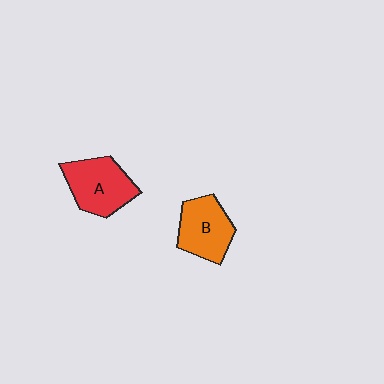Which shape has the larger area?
Shape A (red).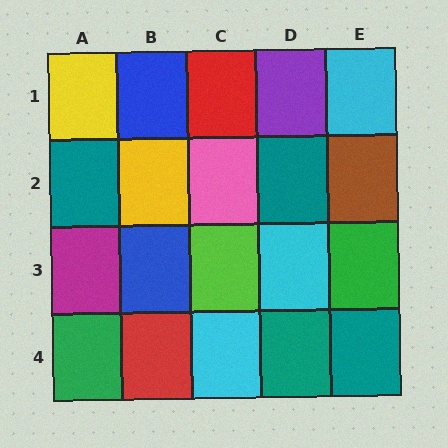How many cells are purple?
1 cell is purple.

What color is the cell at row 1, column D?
Purple.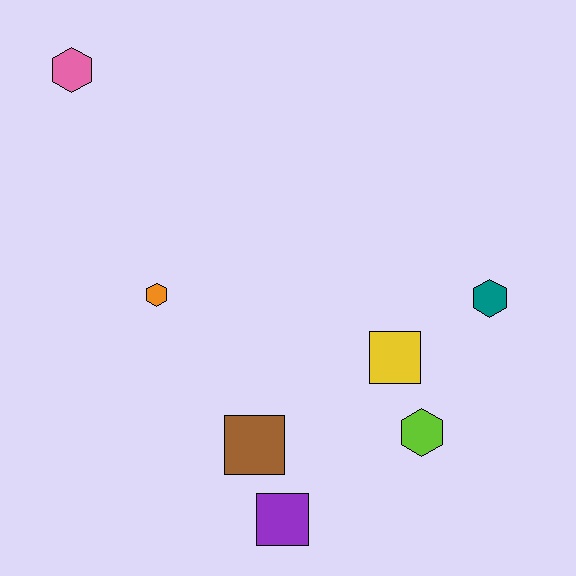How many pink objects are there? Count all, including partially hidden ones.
There is 1 pink object.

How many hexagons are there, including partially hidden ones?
There are 4 hexagons.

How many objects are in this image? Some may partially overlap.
There are 7 objects.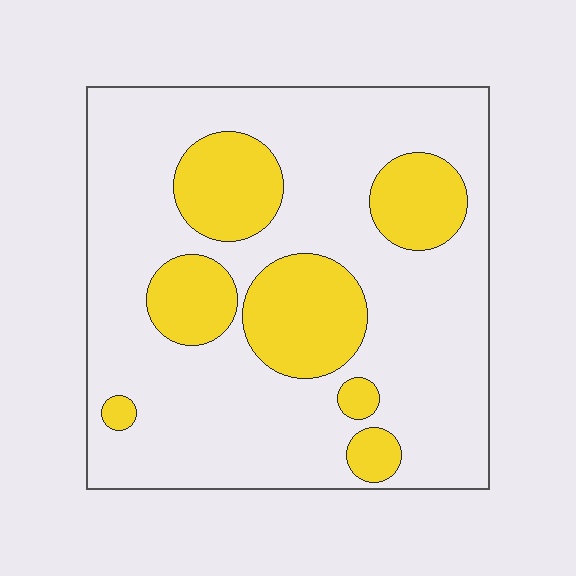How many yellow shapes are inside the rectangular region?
7.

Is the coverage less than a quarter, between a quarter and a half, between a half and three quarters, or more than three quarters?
Between a quarter and a half.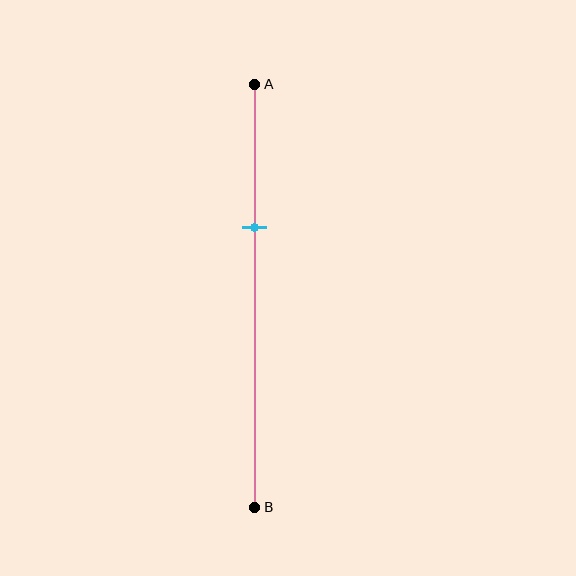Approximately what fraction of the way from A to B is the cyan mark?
The cyan mark is approximately 35% of the way from A to B.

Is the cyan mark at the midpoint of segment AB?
No, the mark is at about 35% from A, not at the 50% midpoint.